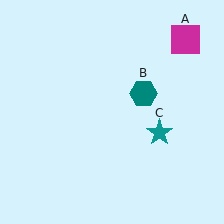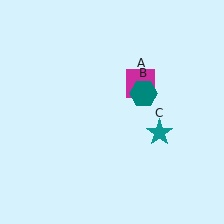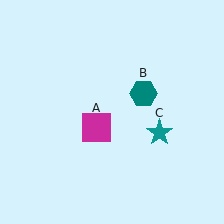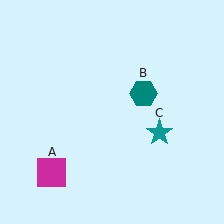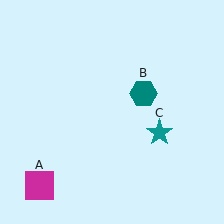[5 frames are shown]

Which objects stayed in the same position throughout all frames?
Teal hexagon (object B) and teal star (object C) remained stationary.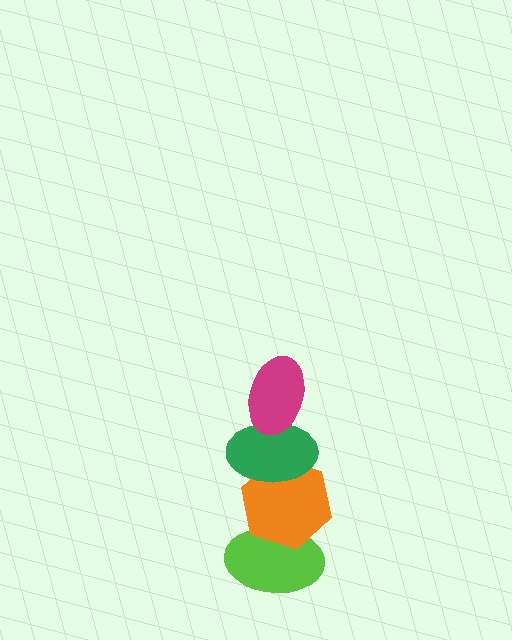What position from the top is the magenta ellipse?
The magenta ellipse is 1st from the top.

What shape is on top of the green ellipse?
The magenta ellipse is on top of the green ellipse.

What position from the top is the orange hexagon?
The orange hexagon is 3rd from the top.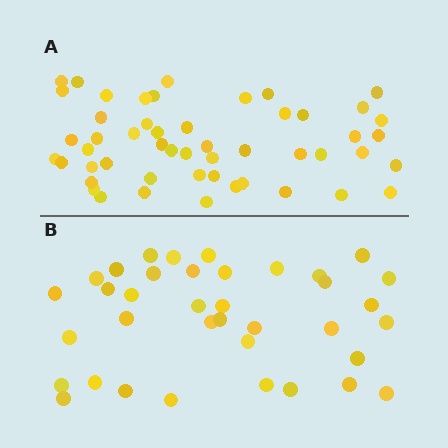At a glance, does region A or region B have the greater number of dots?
Region A (the top region) has more dots.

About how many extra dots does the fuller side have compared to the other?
Region A has approximately 15 more dots than region B.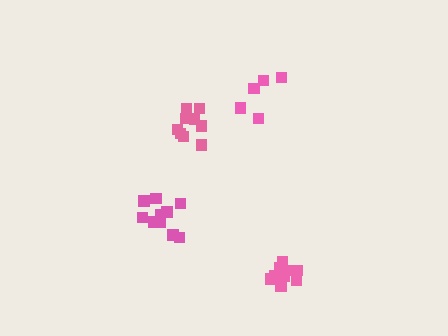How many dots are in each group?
Group 1: 9 dots, Group 2: 10 dots, Group 3: 10 dots, Group 4: 5 dots (34 total).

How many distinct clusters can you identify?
There are 4 distinct clusters.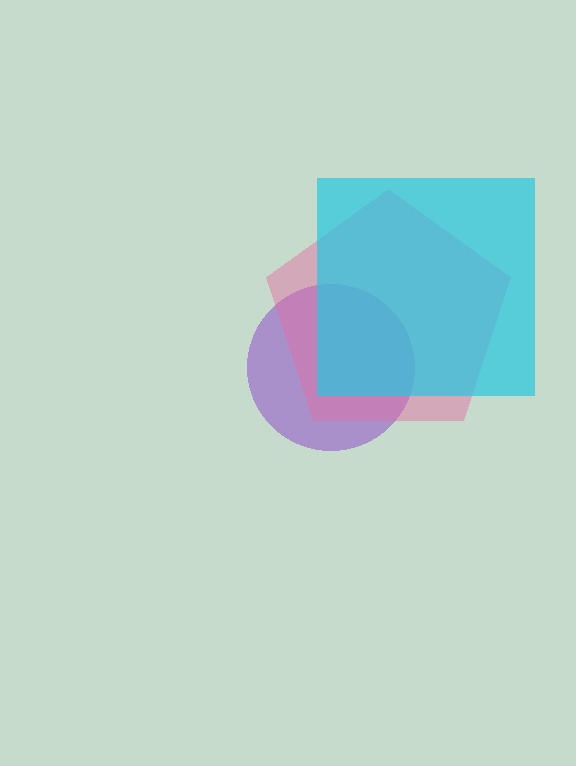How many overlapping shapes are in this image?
There are 3 overlapping shapes in the image.